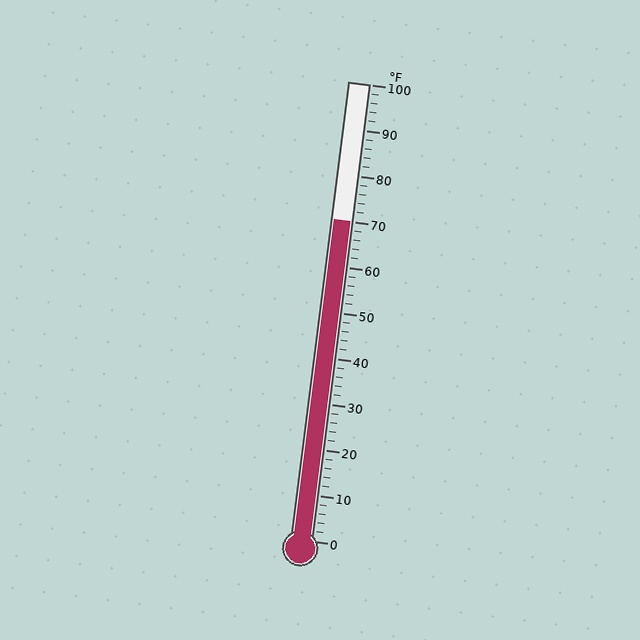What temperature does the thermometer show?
The thermometer shows approximately 70°F.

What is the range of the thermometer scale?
The thermometer scale ranges from 0°F to 100°F.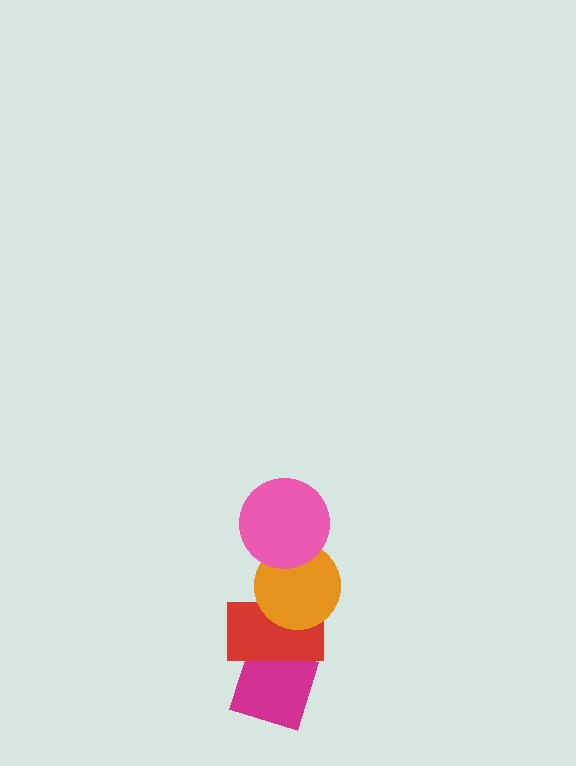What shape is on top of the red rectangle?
The orange circle is on top of the red rectangle.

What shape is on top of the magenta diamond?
The red rectangle is on top of the magenta diamond.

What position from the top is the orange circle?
The orange circle is 2nd from the top.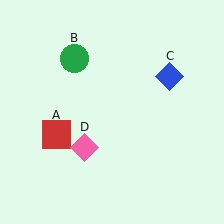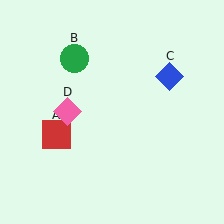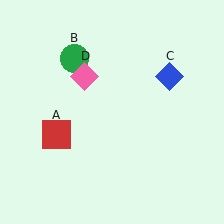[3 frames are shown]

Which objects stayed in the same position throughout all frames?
Red square (object A) and green circle (object B) and blue diamond (object C) remained stationary.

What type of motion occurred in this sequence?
The pink diamond (object D) rotated clockwise around the center of the scene.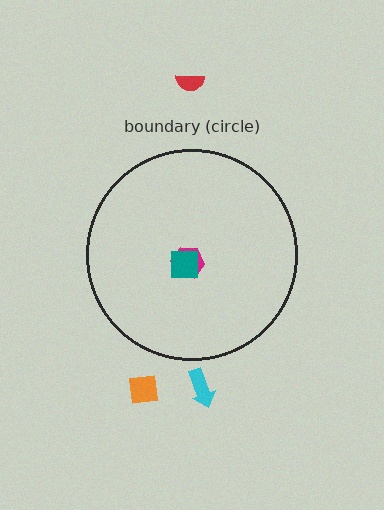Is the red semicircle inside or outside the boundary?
Outside.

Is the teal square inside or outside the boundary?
Inside.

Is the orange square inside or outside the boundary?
Outside.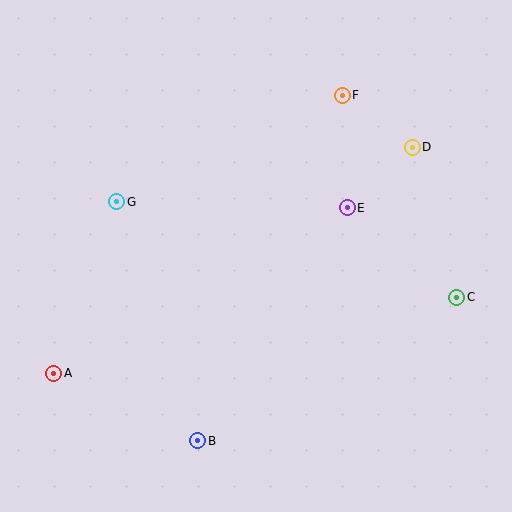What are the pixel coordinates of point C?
Point C is at (457, 297).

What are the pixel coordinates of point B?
Point B is at (198, 441).